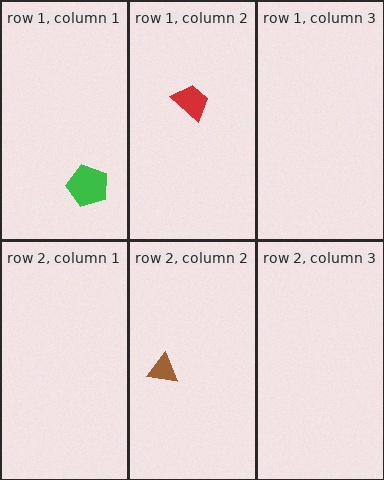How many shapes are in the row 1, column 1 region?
1.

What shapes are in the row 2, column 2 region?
The brown triangle.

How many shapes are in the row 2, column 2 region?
1.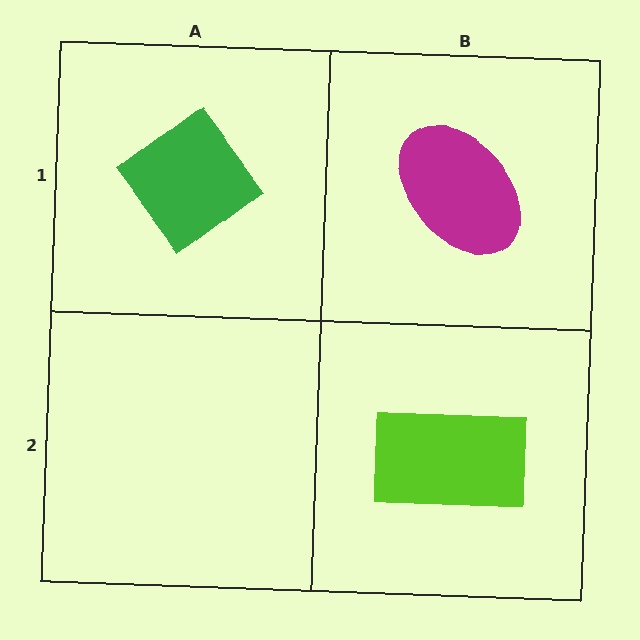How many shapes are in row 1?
2 shapes.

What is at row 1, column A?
A green diamond.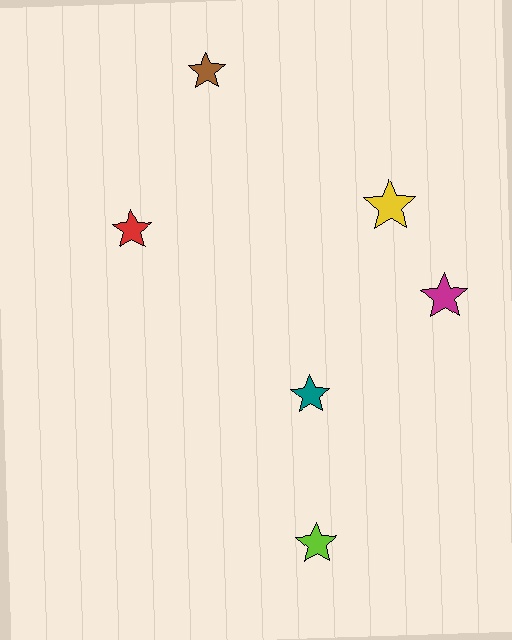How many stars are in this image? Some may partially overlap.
There are 6 stars.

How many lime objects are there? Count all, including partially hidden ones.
There is 1 lime object.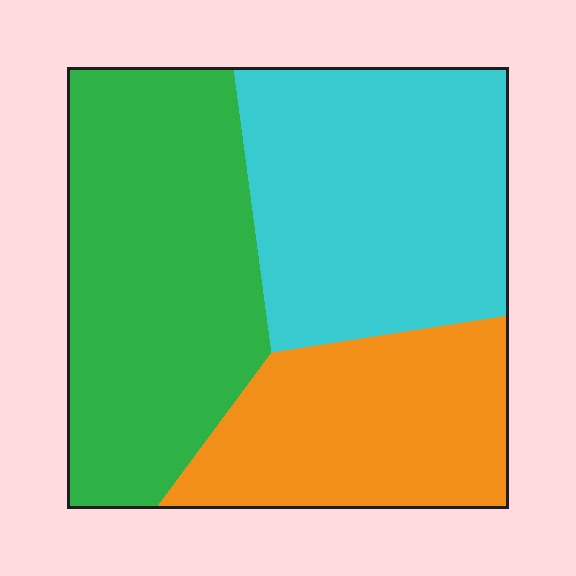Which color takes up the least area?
Orange, at roughly 25%.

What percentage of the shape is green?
Green covers 39% of the shape.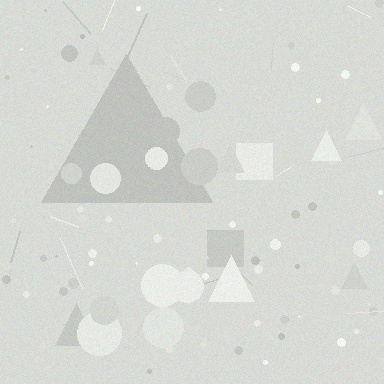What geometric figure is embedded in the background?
A triangle is embedded in the background.